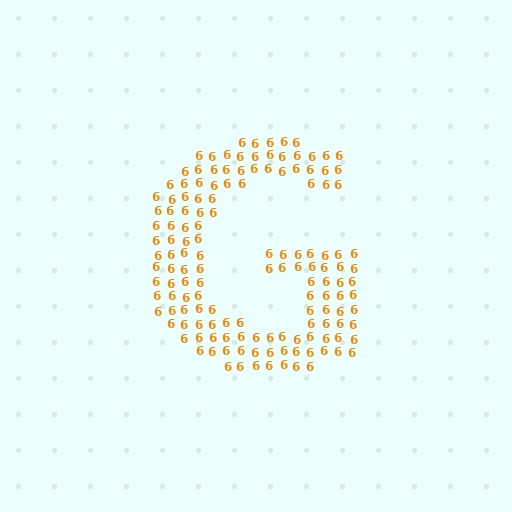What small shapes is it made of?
It is made of small digit 6's.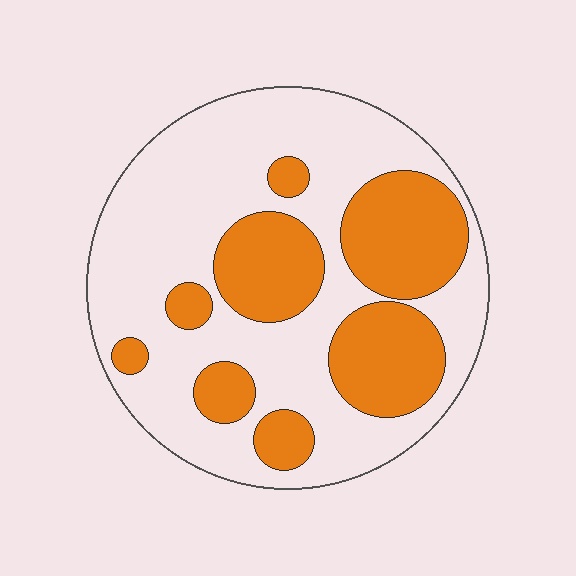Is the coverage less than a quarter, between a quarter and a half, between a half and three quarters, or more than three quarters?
Between a quarter and a half.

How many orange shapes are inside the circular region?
8.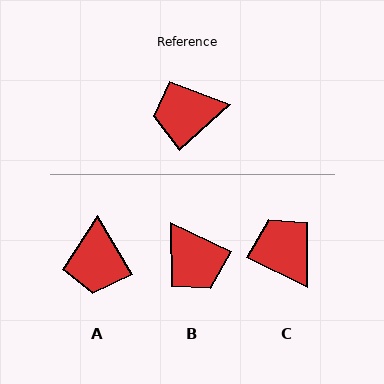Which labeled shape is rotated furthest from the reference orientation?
B, about 113 degrees away.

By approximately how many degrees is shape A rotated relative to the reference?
Approximately 78 degrees counter-clockwise.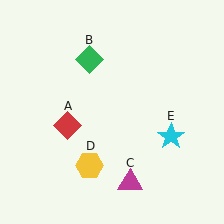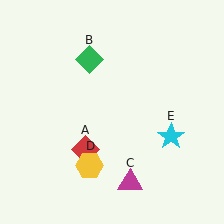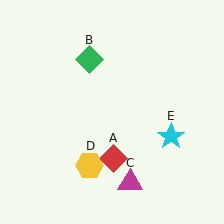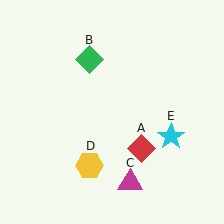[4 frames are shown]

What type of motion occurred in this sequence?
The red diamond (object A) rotated counterclockwise around the center of the scene.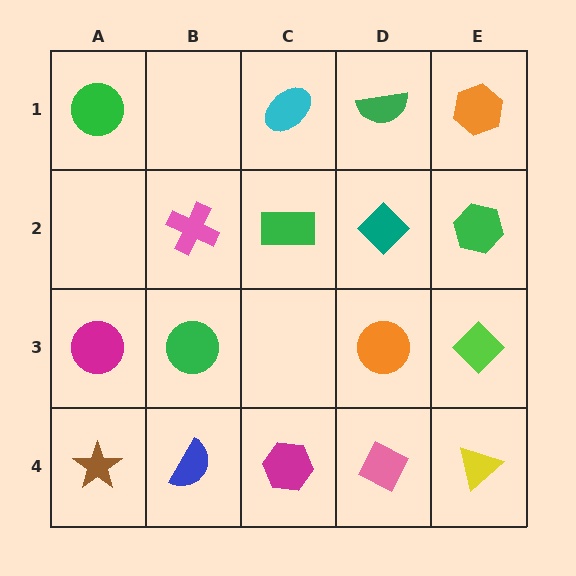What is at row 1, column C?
A cyan ellipse.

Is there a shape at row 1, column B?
No, that cell is empty.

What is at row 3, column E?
A lime diamond.